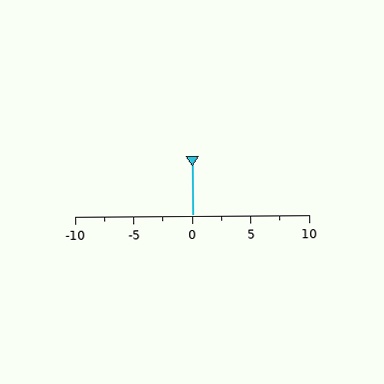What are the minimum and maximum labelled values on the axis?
The axis runs from -10 to 10.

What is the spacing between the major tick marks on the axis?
The major ticks are spaced 5 apart.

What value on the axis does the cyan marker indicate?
The marker indicates approximately 0.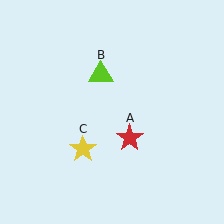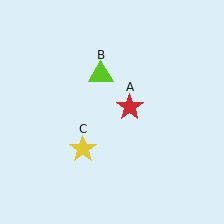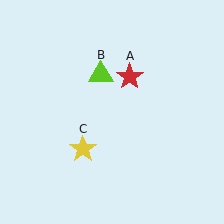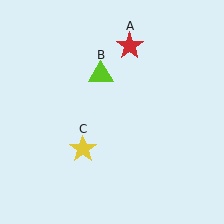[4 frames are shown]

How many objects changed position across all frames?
1 object changed position: red star (object A).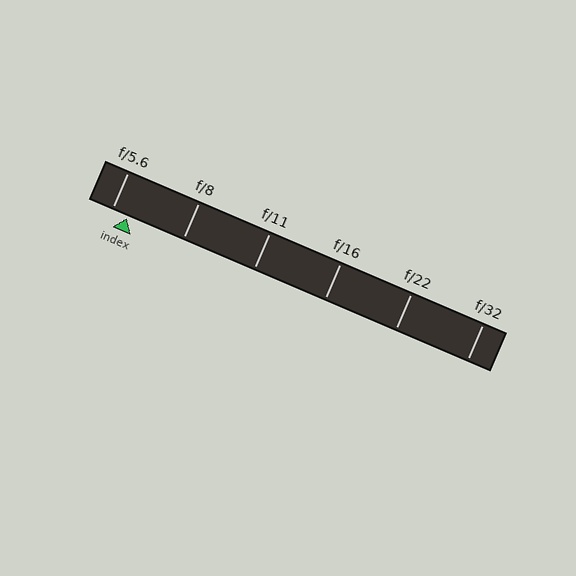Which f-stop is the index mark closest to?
The index mark is closest to f/5.6.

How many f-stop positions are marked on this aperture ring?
There are 6 f-stop positions marked.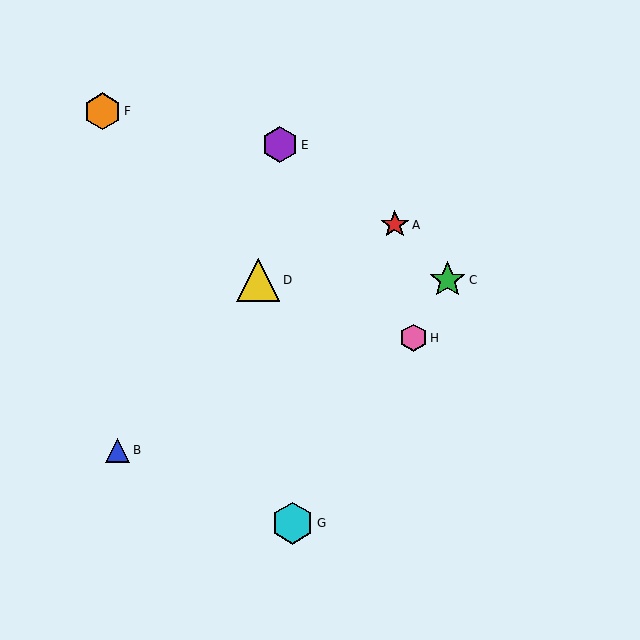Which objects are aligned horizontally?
Objects C, D are aligned horizontally.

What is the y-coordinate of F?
Object F is at y≈111.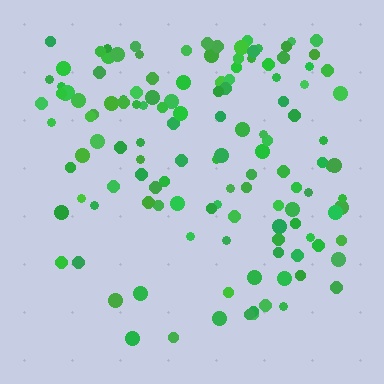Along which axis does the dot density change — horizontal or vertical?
Vertical.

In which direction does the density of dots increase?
From bottom to top, with the top side densest.